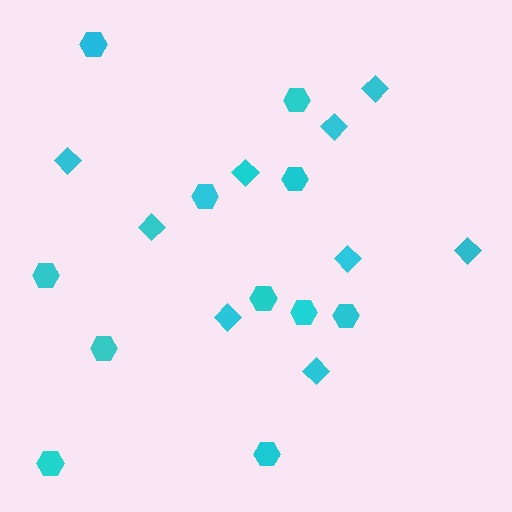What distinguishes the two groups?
There are 2 groups: one group of diamonds (9) and one group of hexagons (11).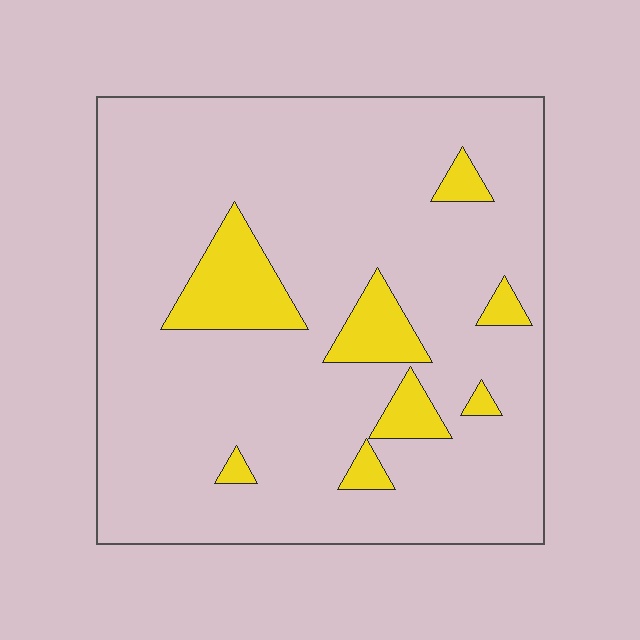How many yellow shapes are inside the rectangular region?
8.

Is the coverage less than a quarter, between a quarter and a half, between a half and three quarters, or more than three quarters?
Less than a quarter.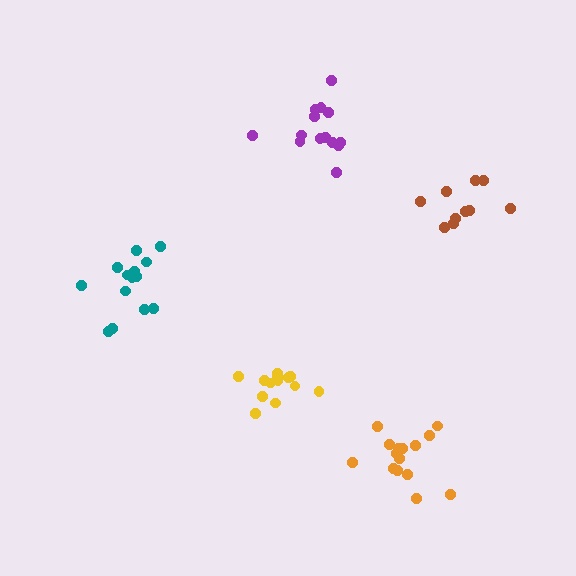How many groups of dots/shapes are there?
There are 5 groups.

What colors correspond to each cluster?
The clusters are colored: brown, purple, teal, yellow, orange.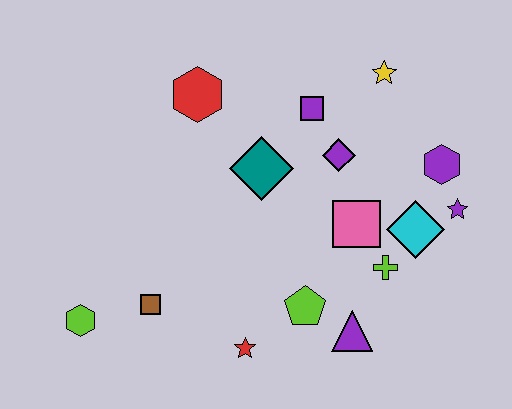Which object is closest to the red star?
The lime pentagon is closest to the red star.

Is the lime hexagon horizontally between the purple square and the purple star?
No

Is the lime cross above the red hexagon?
No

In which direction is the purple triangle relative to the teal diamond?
The purple triangle is below the teal diamond.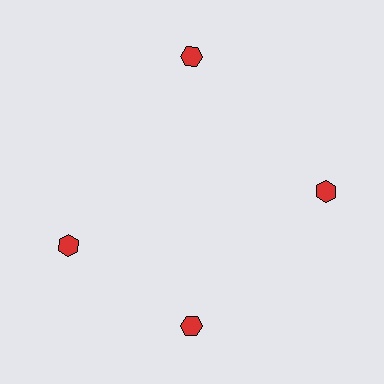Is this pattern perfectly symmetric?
No. The 4 red hexagons are arranged in a ring, but one element near the 9 o'clock position is rotated out of alignment along the ring, breaking the 4-fold rotational symmetry.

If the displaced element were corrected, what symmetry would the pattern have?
It would have 4-fold rotational symmetry — the pattern would map onto itself every 90 degrees.